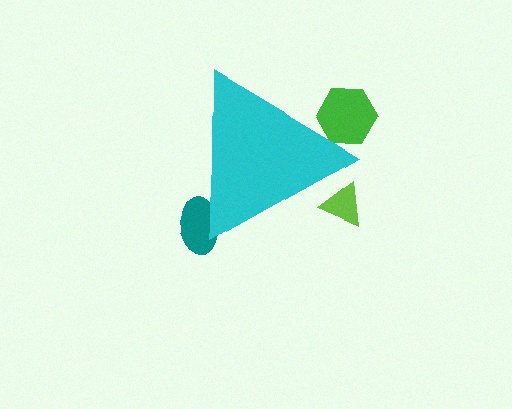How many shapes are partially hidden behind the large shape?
3 shapes are partially hidden.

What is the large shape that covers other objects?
A cyan triangle.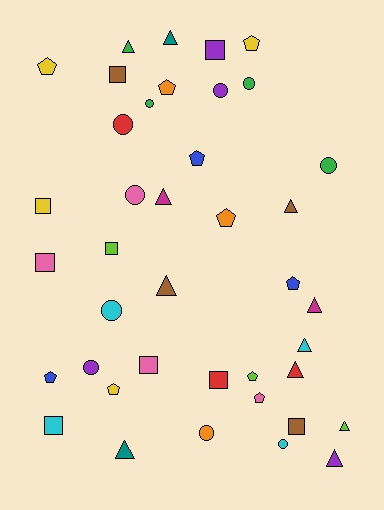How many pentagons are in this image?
There are 10 pentagons.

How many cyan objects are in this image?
There are 4 cyan objects.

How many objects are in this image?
There are 40 objects.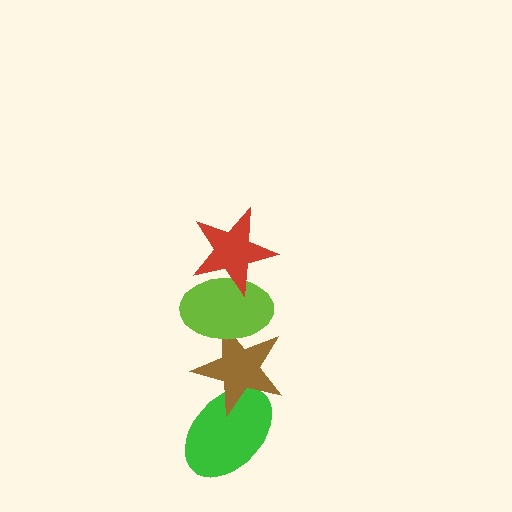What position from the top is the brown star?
The brown star is 3rd from the top.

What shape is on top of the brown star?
The lime ellipse is on top of the brown star.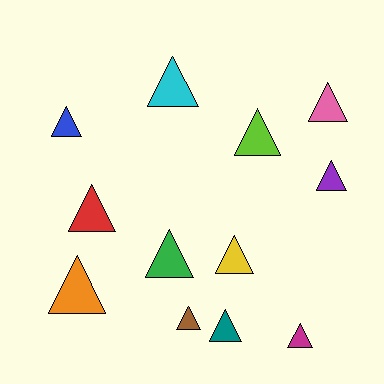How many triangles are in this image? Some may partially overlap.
There are 12 triangles.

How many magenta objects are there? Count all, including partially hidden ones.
There is 1 magenta object.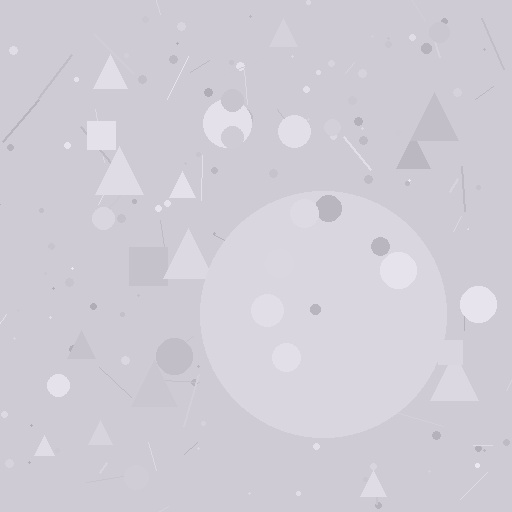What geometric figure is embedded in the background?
A circle is embedded in the background.